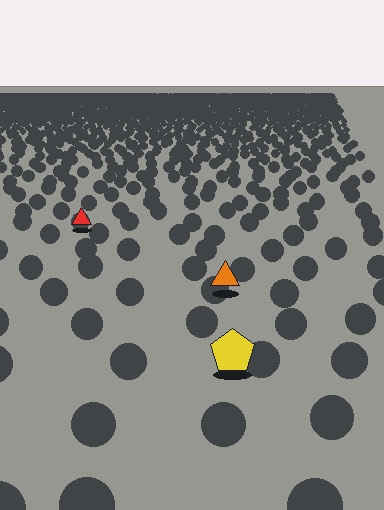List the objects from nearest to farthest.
From nearest to farthest: the yellow pentagon, the orange triangle, the red triangle.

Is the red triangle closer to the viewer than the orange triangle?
No. The orange triangle is closer — you can tell from the texture gradient: the ground texture is coarser near it.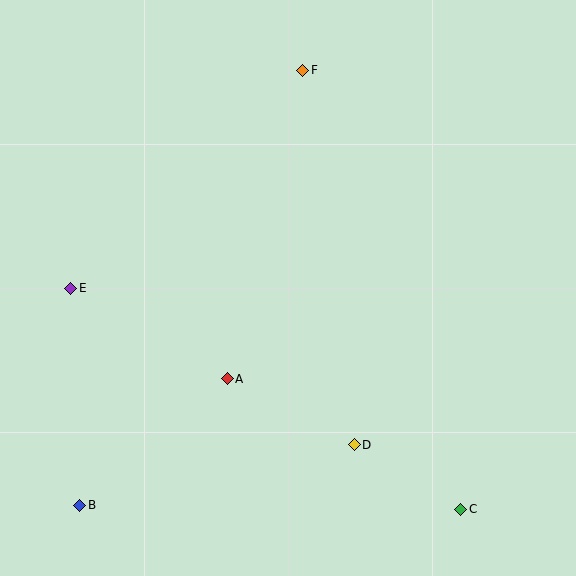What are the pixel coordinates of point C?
Point C is at (461, 509).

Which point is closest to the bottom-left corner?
Point B is closest to the bottom-left corner.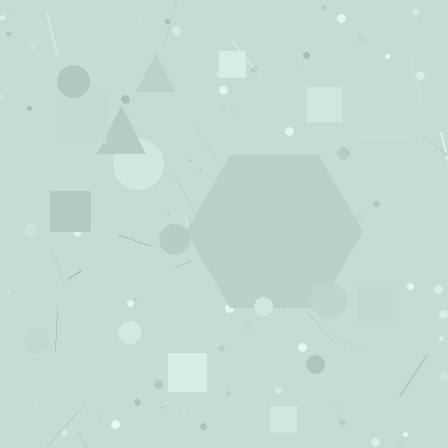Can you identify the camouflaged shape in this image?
The camouflaged shape is a hexagon.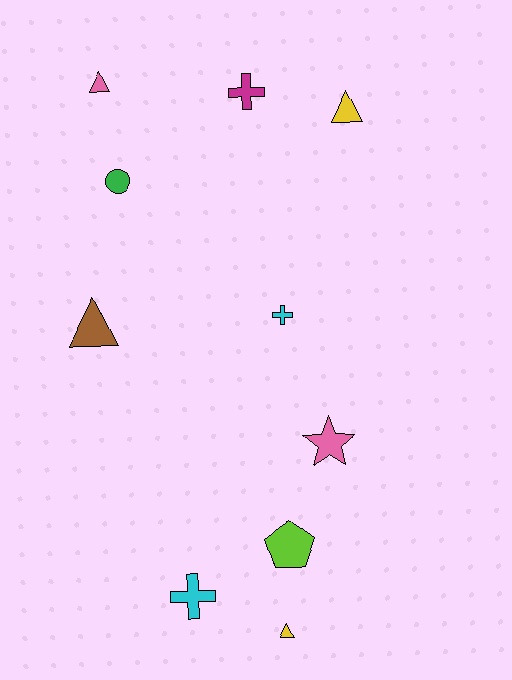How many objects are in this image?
There are 10 objects.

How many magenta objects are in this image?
There is 1 magenta object.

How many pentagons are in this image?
There is 1 pentagon.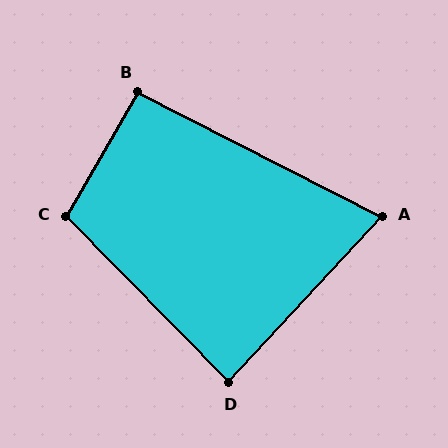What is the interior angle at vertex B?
Approximately 93 degrees (approximately right).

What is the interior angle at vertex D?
Approximately 87 degrees (approximately right).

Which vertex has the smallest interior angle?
A, at approximately 74 degrees.